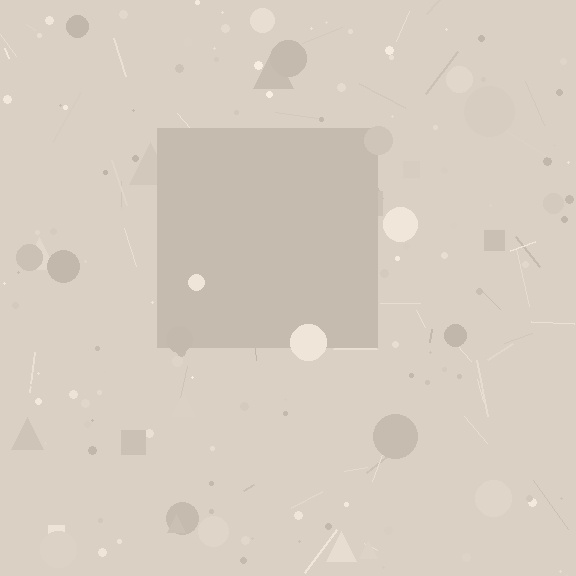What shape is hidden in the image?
A square is hidden in the image.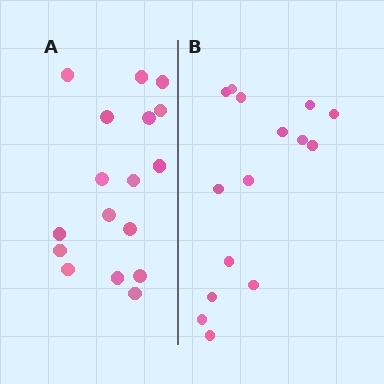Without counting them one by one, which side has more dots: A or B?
Region A (the left region) has more dots.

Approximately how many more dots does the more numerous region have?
Region A has just a few more — roughly 2 or 3 more dots than region B.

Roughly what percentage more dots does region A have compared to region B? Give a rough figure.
About 15% more.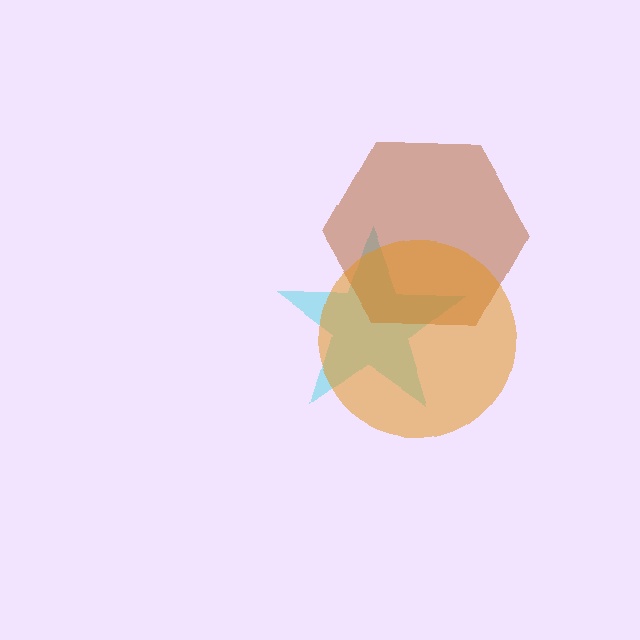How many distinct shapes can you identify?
There are 3 distinct shapes: a cyan star, a brown hexagon, an orange circle.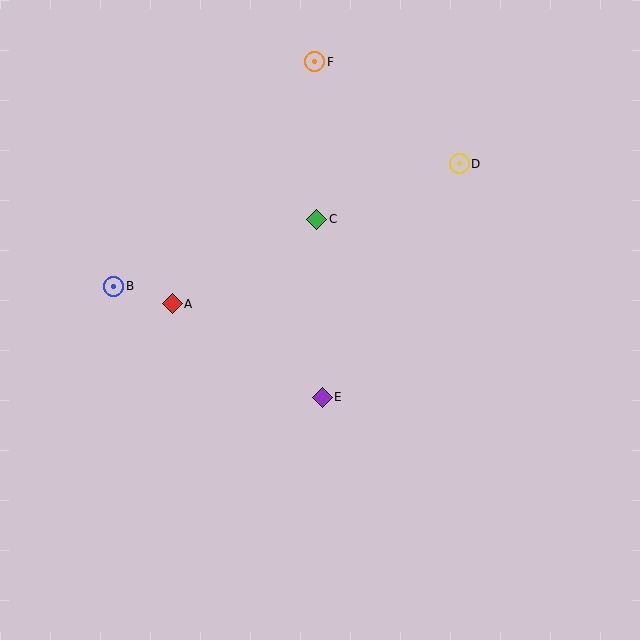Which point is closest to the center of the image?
Point E at (322, 397) is closest to the center.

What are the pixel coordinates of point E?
Point E is at (322, 397).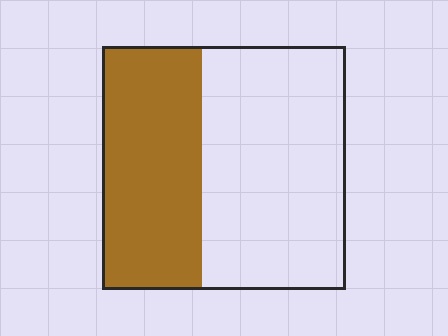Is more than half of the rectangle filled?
No.